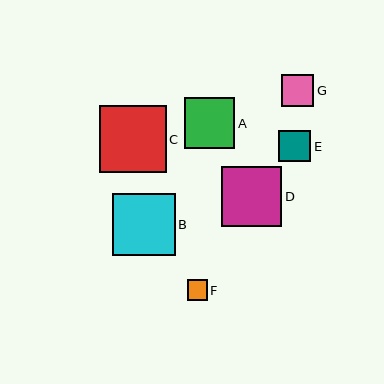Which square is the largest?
Square C is the largest with a size of approximately 66 pixels.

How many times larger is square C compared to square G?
Square C is approximately 2.0 times the size of square G.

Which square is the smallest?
Square F is the smallest with a size of approximately 20 pixels.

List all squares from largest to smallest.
From largest to smallest: C, B, D, A, G, E, F.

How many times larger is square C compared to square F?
Square C is approximately 3.3 times the size of square F.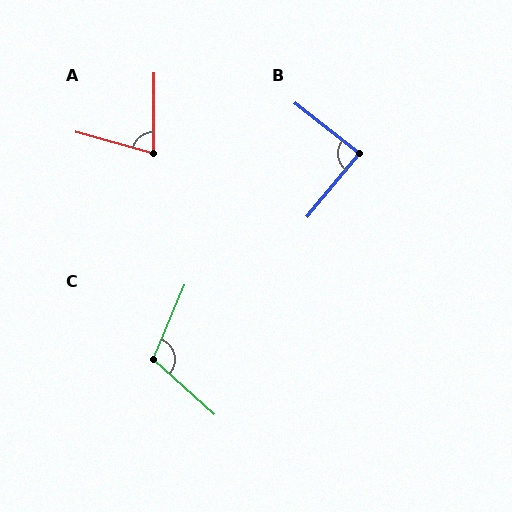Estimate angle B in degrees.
Approximately 89 degrees.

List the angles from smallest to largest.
A (75°), B (89°), C (109°).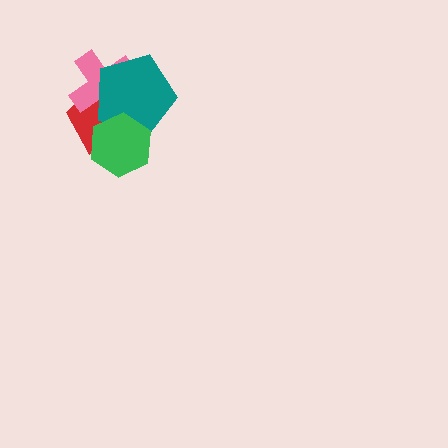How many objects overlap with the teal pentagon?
3 objects overlap with the teal pentagon.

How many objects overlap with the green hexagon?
2 objects overlap with the green hexagon.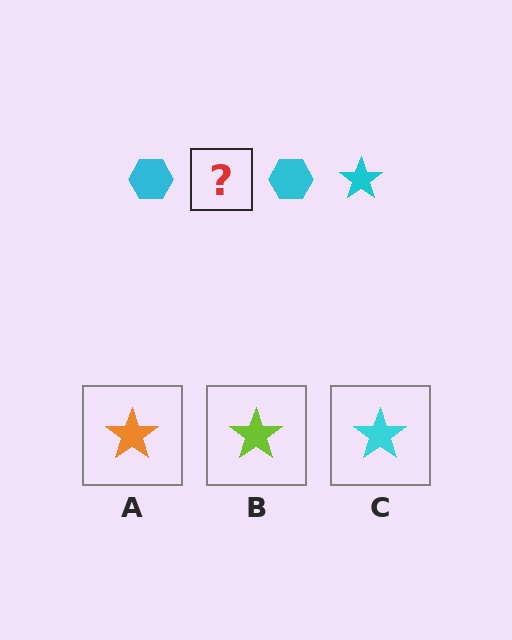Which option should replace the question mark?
Option C.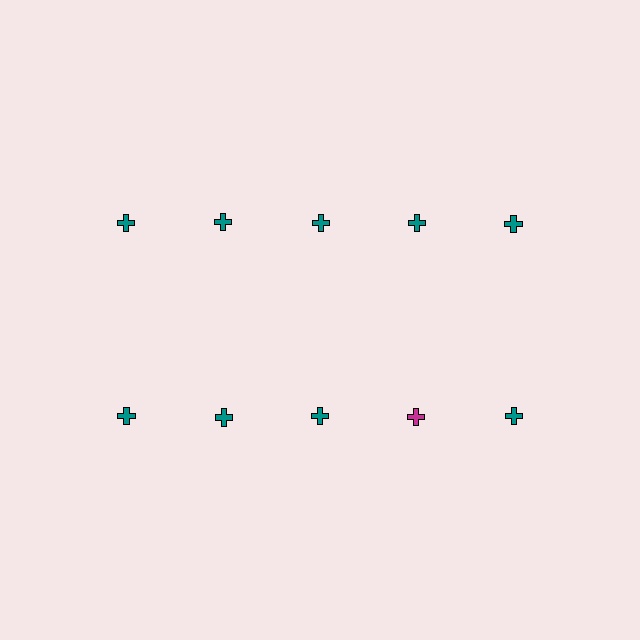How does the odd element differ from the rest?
It has a different color: magenta instead of teal.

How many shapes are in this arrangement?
There are 10 shapes arranged in a grid pattern.